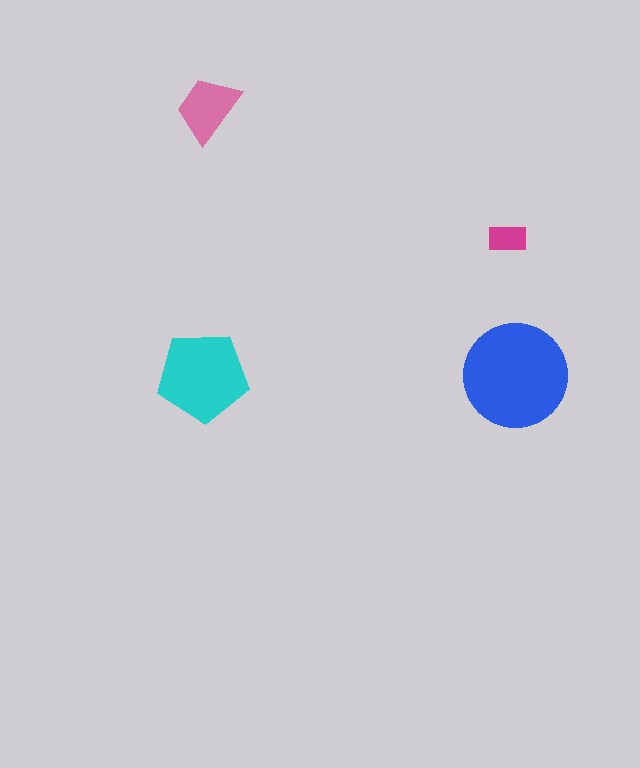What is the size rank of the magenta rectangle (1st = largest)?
4th.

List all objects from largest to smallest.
The blue circle, the cyan pentagon, the pink trapezoid, the magenta rectangle.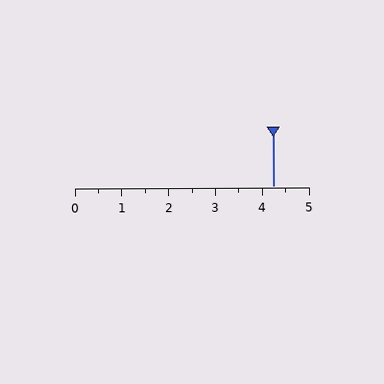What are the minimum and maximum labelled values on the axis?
The axis runs from 0 to 5.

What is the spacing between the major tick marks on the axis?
The major ticks are spaced 1 apart.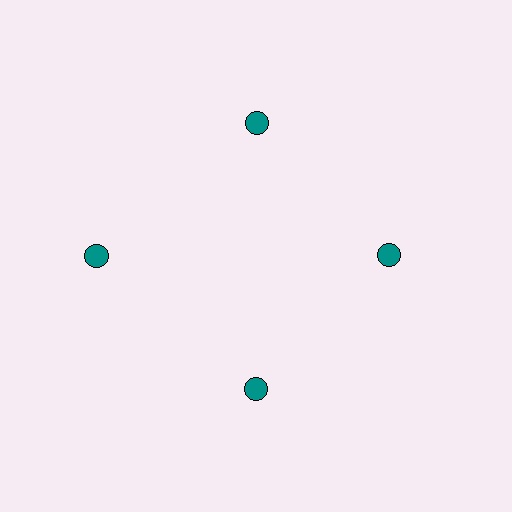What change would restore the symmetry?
The symmetry would be restored by moving it inward, back onto the ring so that all 4 circles sit at equal angles and equal distance from the center.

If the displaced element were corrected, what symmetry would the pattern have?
It would have 4-fold rotational symmetry — the pattern would map onto itself every 90 degrees.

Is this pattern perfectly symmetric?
No. The 4 teal circles are arranged in a ring, but one element near the 9 o'clock position is pushed outward from the center, breaking the 4-fold rotational symmetry.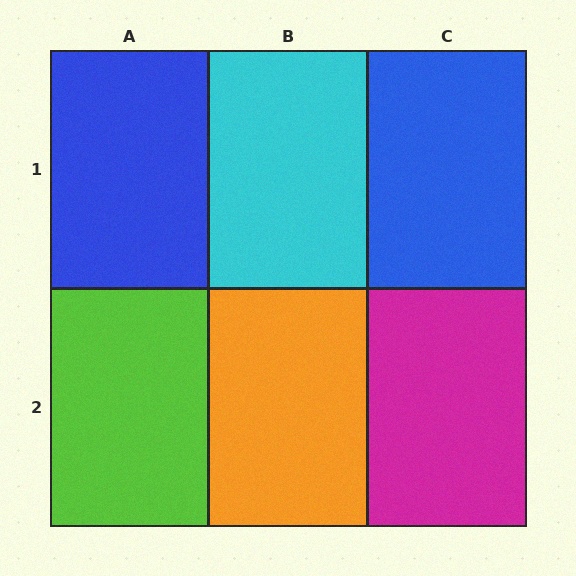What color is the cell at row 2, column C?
Magenta.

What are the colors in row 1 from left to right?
Blue, cyan, blue.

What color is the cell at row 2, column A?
Lime.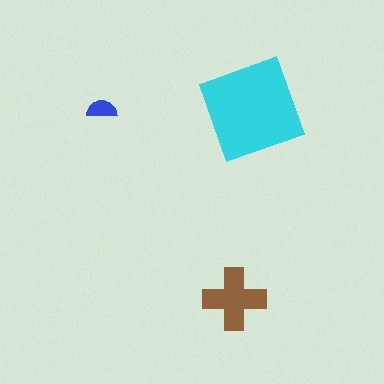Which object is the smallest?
The blue semicircle.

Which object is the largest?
The cyan diamond.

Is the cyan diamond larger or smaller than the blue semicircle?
Larger.